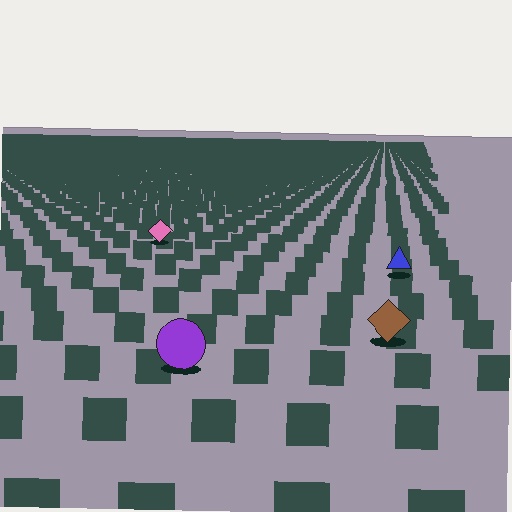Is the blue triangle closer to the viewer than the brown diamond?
No. The brown diamond is closer — you can tell from the texture gradient: the ground texture is coarser near it.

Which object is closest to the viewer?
The purple circle is closest. The texture marks near it are larger and more spread out.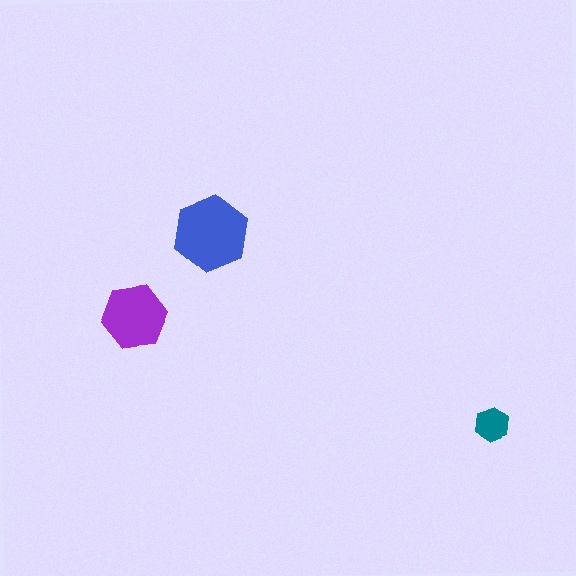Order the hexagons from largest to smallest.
the blue one, the purple one, the teal one.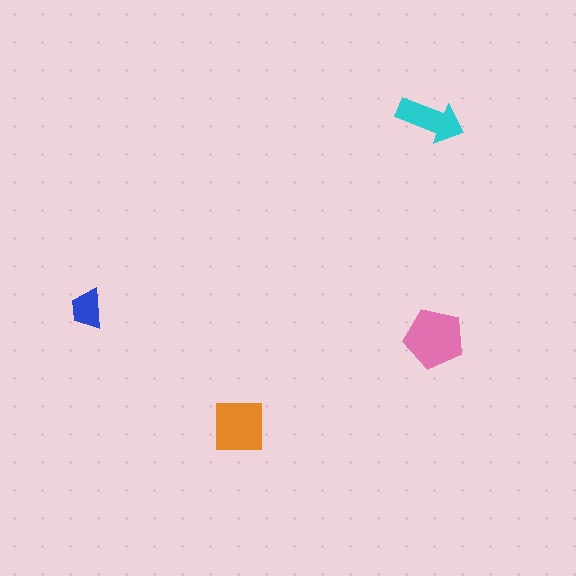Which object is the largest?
The pink pentagon.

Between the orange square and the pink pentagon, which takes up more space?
The pink pentagon.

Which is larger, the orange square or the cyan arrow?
The orange square.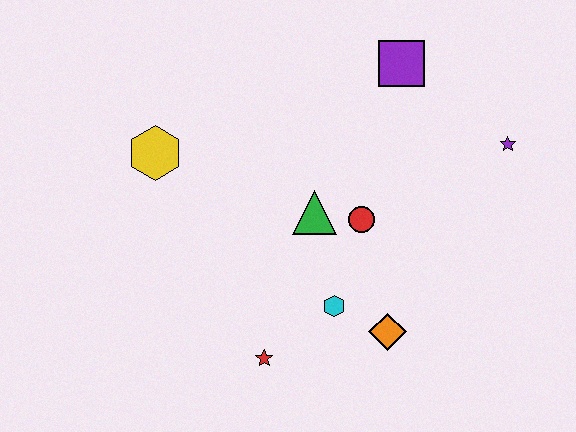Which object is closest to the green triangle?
The red circle is closest to the green triangle.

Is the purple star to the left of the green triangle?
No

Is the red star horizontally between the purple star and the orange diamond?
No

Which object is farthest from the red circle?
The yellow hexagon is farthest from the red circle.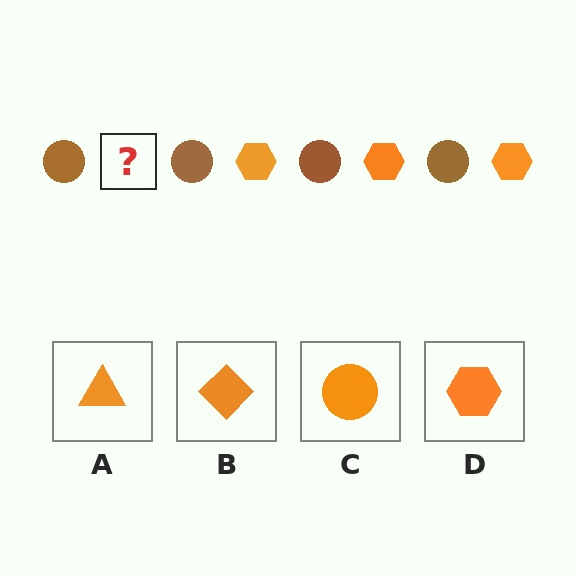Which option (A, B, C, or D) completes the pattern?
D.